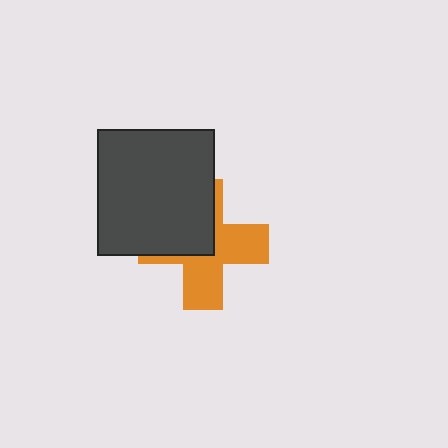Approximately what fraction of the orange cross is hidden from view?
Roughly 44% of the orange cross is hidden behind the dark gray rectangle.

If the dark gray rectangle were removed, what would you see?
You would see the complete orange cross.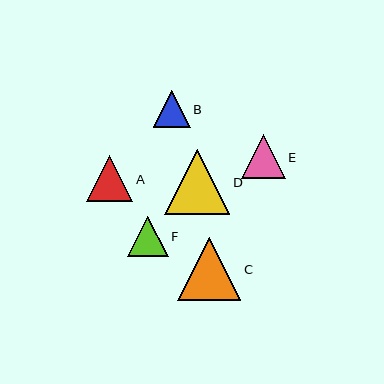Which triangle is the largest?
Triangle D is the largest with a size of approximately 65 pixels.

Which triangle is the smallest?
Triangle B is the smallest with a size of approximately 37 pixels.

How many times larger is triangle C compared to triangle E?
Triangle C is approximately 1.4 times the size of triangle E.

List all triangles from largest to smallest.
From largest to smallest: D, C, A, E, F, B.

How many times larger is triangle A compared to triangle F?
Triangle A is approximately 1.1 times the size of triangle F.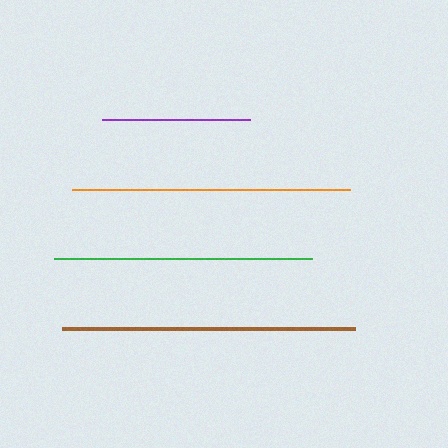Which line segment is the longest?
The brown line is the longest at approximately 293 pixels.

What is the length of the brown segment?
The brown segment is approximately 293 pixels long.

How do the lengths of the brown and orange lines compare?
The brown and orange lines are approximately the same length.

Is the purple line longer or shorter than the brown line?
The brown line is longer than the purple line.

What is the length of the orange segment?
The orange segment is approximately 278 pixels long.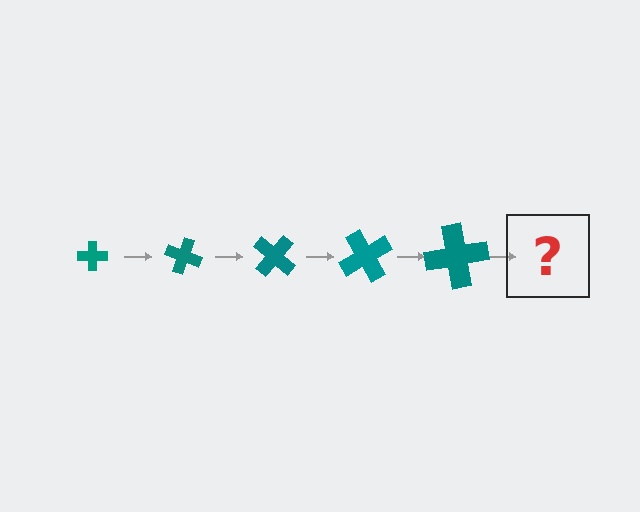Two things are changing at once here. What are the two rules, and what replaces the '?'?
The two rules are that the cross grows larger each step and it rotates 20 degrees each step. The '?' should be a cross, larger than the previous one and rotated 100 degrees from the start.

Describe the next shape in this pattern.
It should be a cross, larger than the previous one and rotated 100 degrees from the start.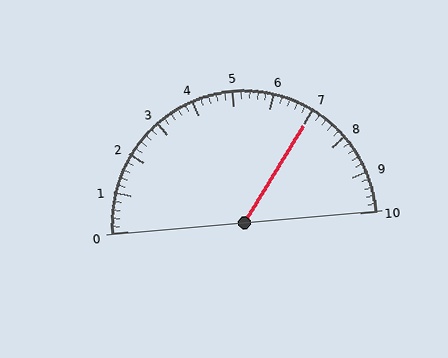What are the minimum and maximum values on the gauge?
The gauge ranges from 0 to 10.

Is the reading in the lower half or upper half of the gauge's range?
The reading is in the upper half of the range (0 to 10).